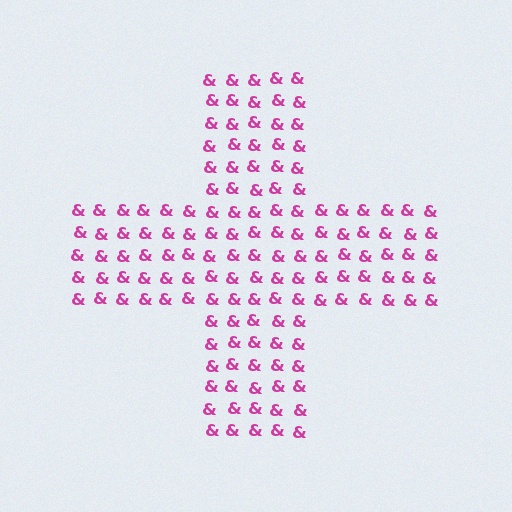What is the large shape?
The large shape is a cross.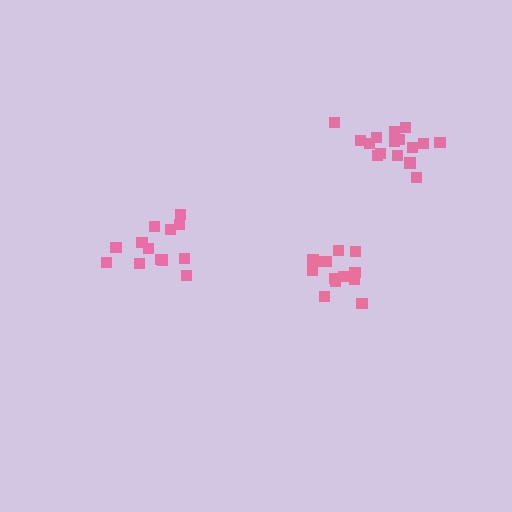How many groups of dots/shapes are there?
There are 3 groups.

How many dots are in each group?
Group 1: 16 dots, Group 2: 13 dots, Group 3: 13 dots (42 total).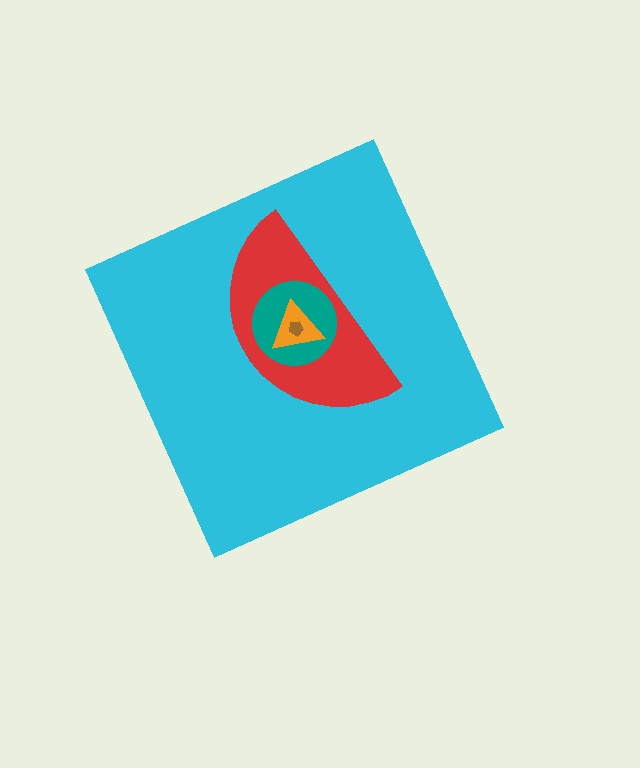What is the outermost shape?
The cyan diamond.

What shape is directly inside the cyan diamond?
The red semicircle.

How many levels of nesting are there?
5.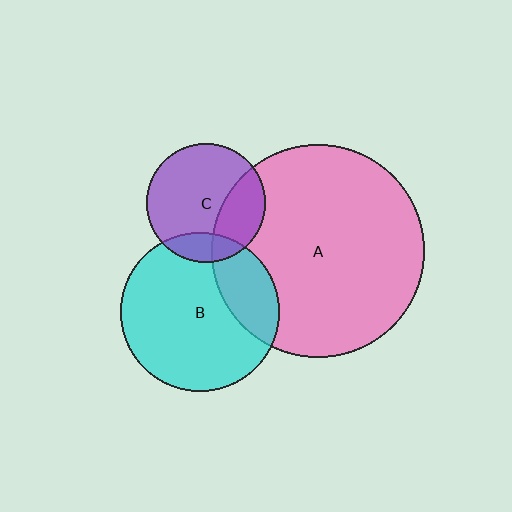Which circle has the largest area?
Circle A (pink).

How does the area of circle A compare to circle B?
Approximately 1.8 times.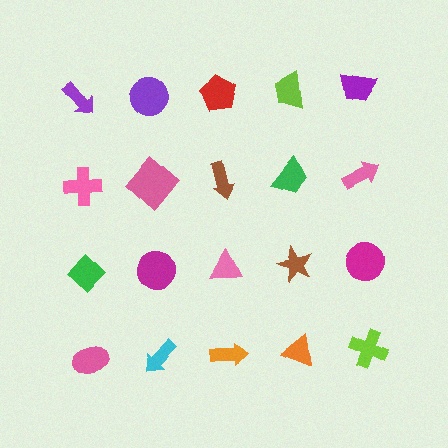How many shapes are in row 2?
5 shapes.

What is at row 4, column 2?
A cyan arrow.